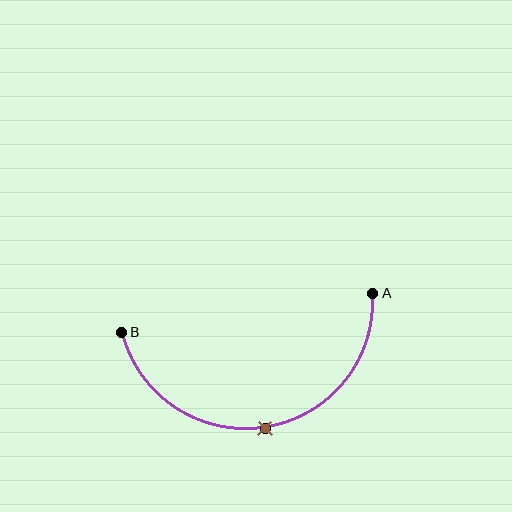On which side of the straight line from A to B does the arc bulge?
The arc bulges below the straight line connecting A and B.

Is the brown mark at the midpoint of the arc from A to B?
Yes. The brown mark lies on the arc at equal arc-length from both A and B — it is the arc midpoint.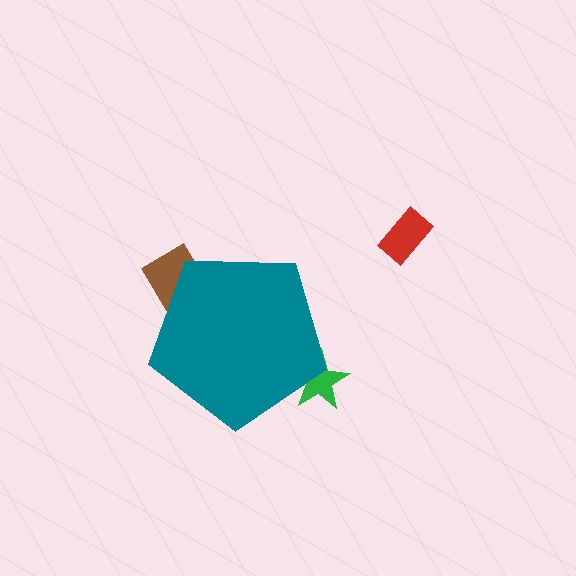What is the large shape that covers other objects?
A teal pentagon.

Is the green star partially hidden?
Yes, the green star is partially hidden behind the teal pentagon.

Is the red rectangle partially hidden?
No, the red rectangle is fully visible.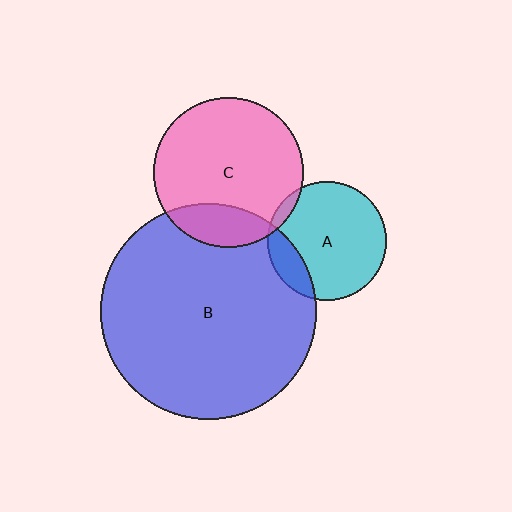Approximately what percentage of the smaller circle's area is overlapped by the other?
Approximately 20%.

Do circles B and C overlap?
Yes.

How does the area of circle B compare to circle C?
Approximately 2.1 times.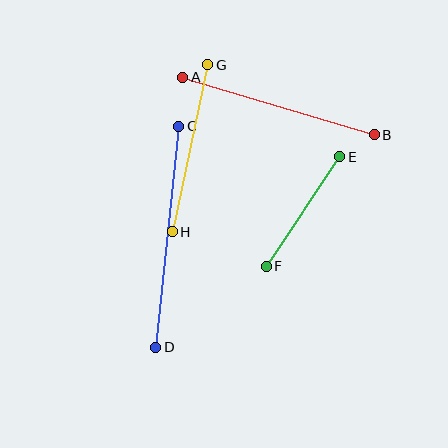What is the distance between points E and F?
The distance is approximately 132 pixels.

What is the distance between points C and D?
The distance is approximately 222 pixels.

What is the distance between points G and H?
The distance is approximately 171 pixels.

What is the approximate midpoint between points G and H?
The midpoint is at approximately (190, 148) pixels.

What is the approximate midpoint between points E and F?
The midpoint is at approximately (303, 212) pixels.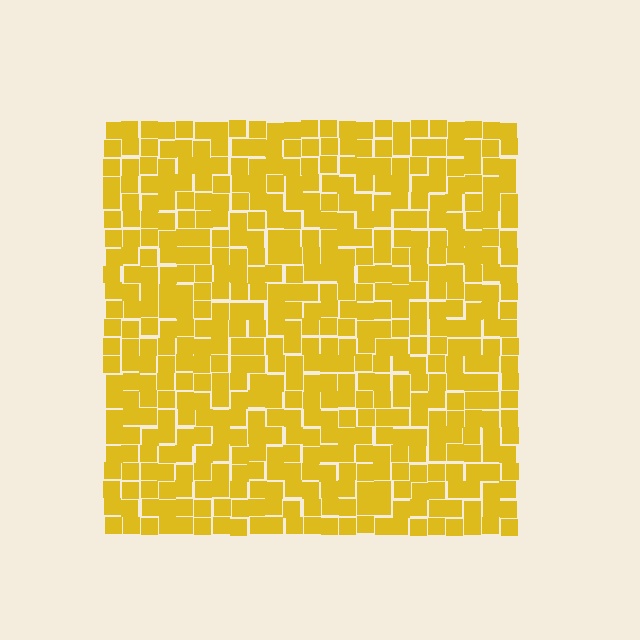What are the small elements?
The small elements are squares.